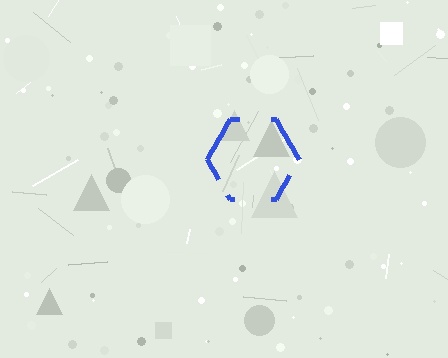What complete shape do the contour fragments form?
The contour fragments form a hexagon.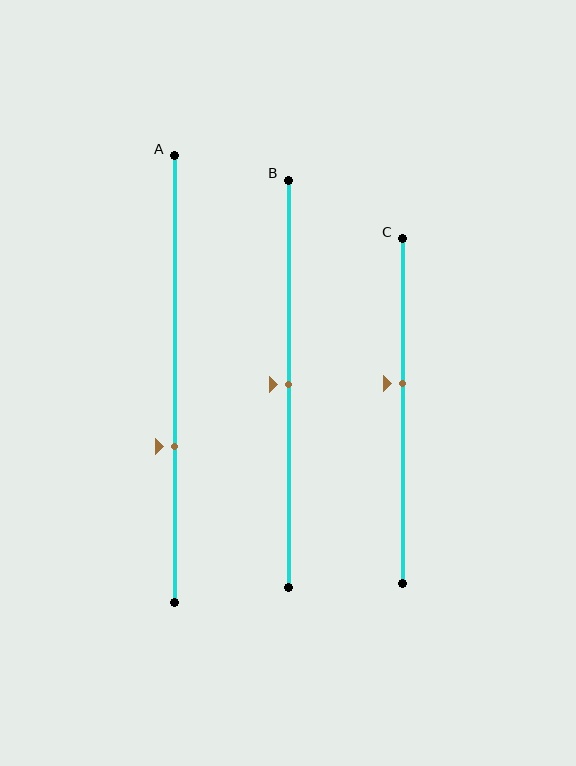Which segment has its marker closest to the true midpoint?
Segment B has its marker closest to the true midpoint.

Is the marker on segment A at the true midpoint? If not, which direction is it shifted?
No, the marker on segment A is shifted downward by about 15% of the segment length.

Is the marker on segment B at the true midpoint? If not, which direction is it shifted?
Yes, the marker on segment B is at the true midpoint.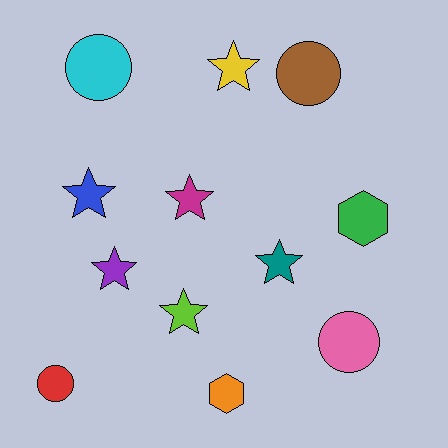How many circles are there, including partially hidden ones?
There are 4 circles.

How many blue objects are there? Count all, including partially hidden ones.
There is 1 blue object.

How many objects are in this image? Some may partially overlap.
There are 12 objects.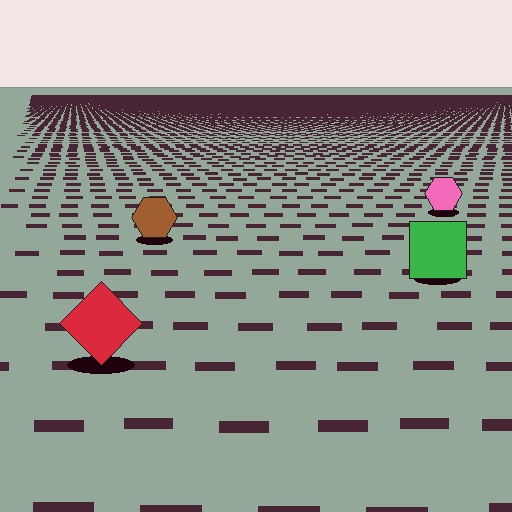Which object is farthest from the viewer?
The pink hexagon is farthest from the viewer. It appears smaller and the ground texture around it is denser.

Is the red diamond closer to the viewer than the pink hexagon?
Yes. The red diamond is closer — you can tell from the texture gradient: the ground texture is coarser near it.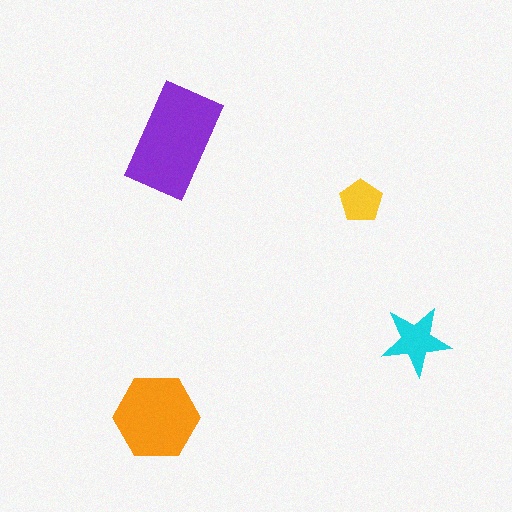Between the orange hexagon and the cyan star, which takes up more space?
The orange hexagon.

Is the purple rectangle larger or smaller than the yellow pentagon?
Larger.